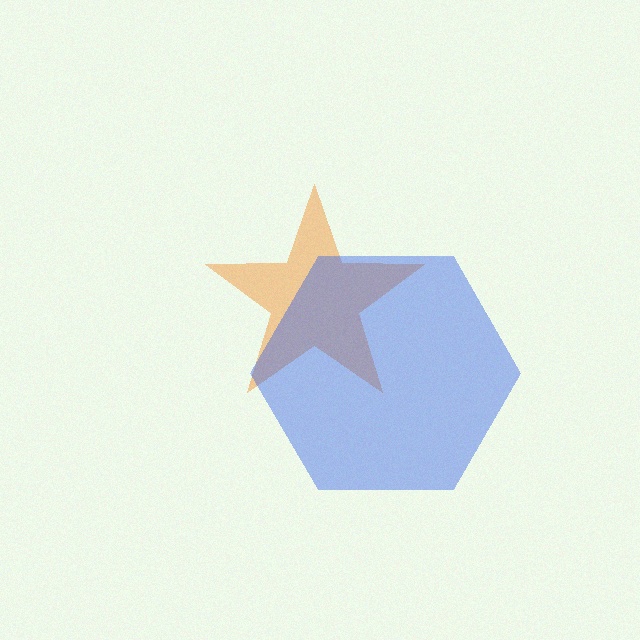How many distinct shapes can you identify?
There are 2 distinct shapes: an orange star, a blue hexagon.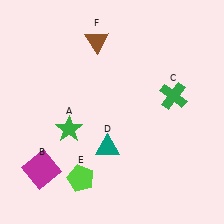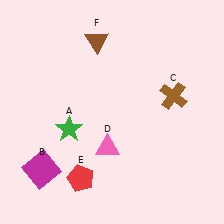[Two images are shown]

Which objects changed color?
C changed from green to brown. D changed from teal to pink. E changed from lime to red.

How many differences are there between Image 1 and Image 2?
There are 3 differences between the two images.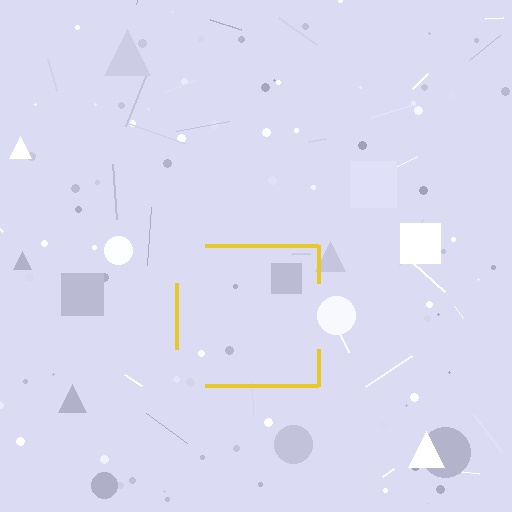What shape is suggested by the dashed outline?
The dashed outline suggests a square.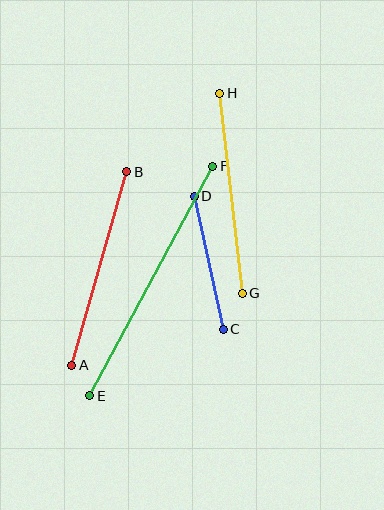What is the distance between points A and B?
The distance is approximately 201 pixels.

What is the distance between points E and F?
The distance is approximately 260 pixels.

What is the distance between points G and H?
The distance is approximately 202 pixels.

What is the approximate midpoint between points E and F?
The midpoint is at approximately (151, 281) pixels.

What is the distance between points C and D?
The distance is approximately 136 pixels.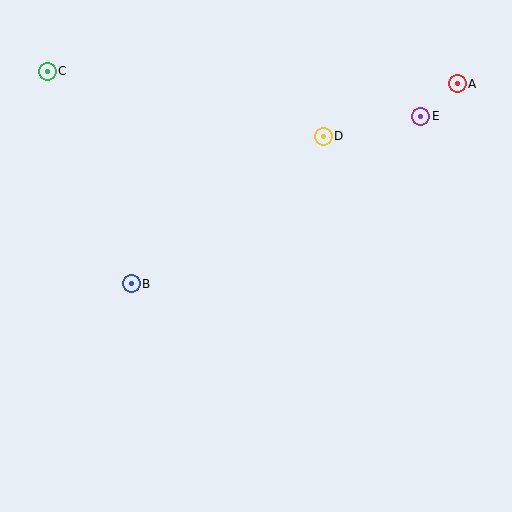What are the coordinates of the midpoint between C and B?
The midpoint between C and B is at (89, 178).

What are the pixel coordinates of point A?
Point A is at (457, 84).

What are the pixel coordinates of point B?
Point B is at (131, 284).